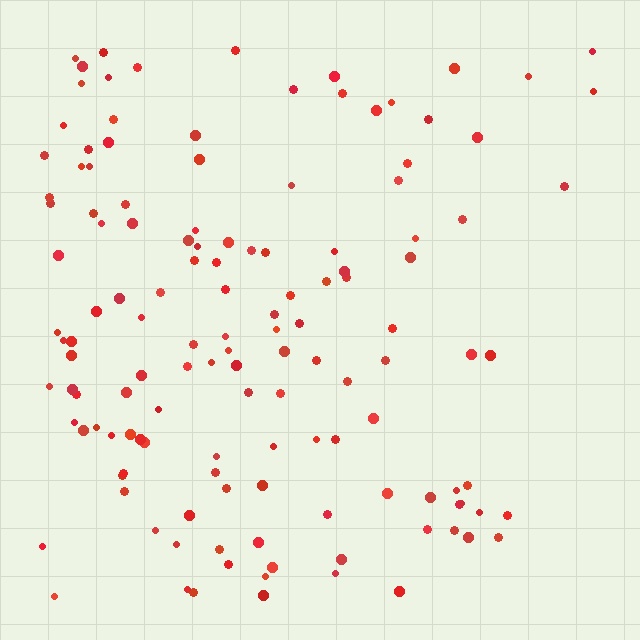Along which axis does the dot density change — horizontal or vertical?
Horizontal.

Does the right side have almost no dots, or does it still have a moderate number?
Still a moderate number, just noticeably fewer than the left.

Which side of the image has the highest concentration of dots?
The left.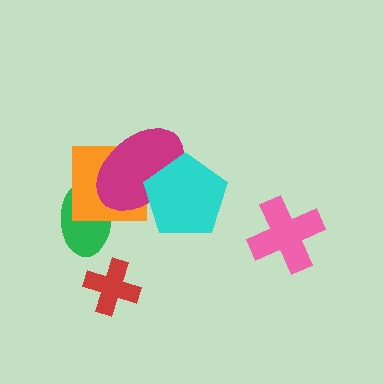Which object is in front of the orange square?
The magenta ellipse is in front of the orange square.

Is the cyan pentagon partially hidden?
No, no other shape covers it.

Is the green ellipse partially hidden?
Yes, it is partially covered by another shape.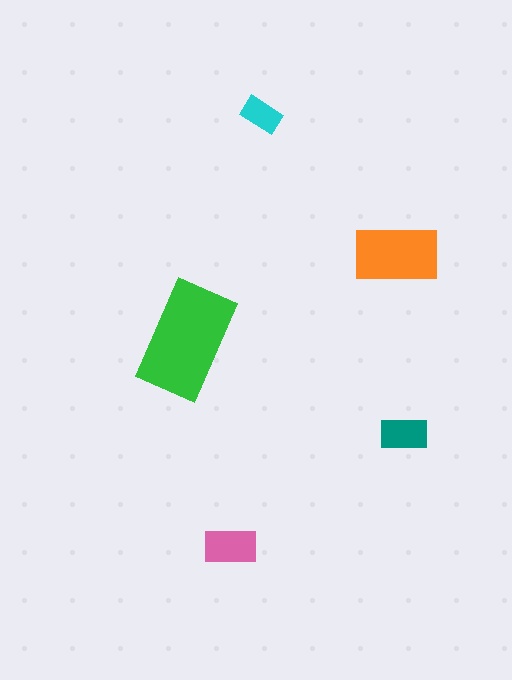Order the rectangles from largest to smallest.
the green one, the orange one, the pink one, the teal one, the cyan one.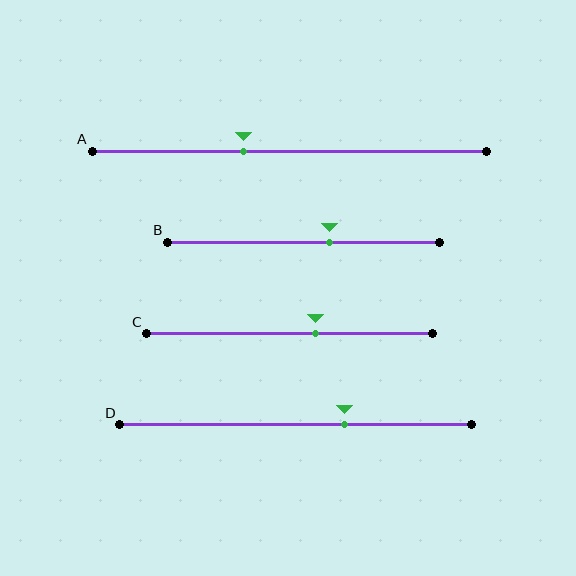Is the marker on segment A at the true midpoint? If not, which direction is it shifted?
No, the marker on segment A is shifted to the left by about 12% of the segment length.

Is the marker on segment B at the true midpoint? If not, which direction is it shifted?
No, the marker on segment B is shifted to the right by about 10% of the segment length.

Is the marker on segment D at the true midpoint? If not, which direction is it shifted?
No, the marker on segment D is shifted to the right by about 14% of the segment length.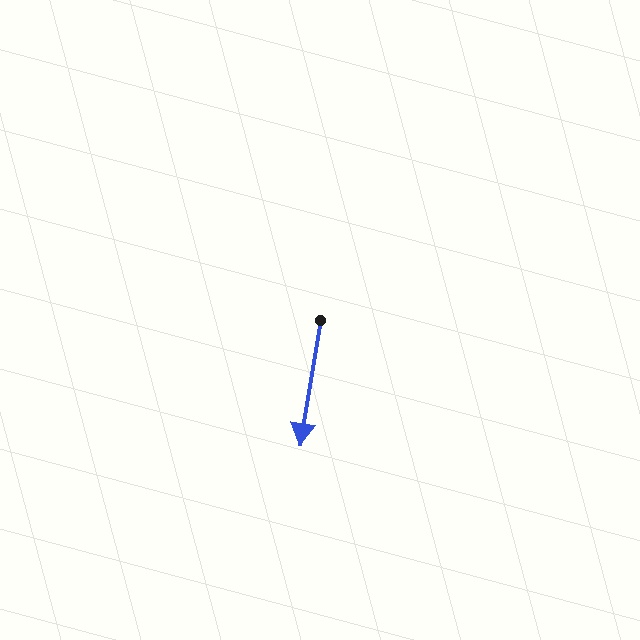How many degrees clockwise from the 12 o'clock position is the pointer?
Approximately 189 degrees.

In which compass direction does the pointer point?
South.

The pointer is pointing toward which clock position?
Roughly 6 o'clock.